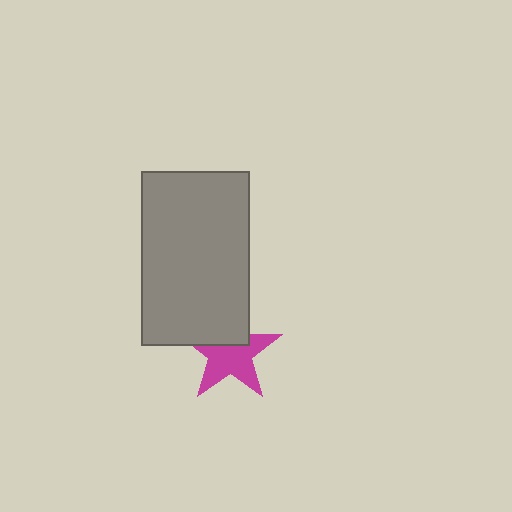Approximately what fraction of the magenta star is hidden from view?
Roughly 35% of the magenta star is hidden behind the gray rectangle.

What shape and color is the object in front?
The object in front is a gray rectangle.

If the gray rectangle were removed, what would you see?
You would see the complete magenta star.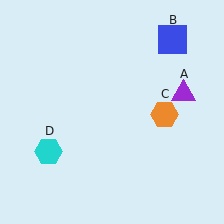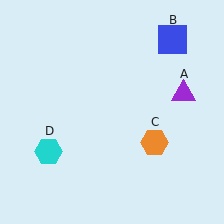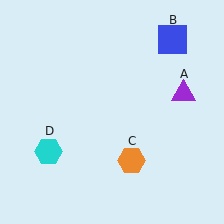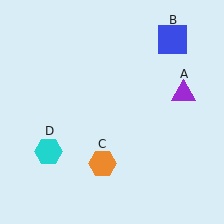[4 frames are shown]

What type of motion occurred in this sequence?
The orange hexagon (object C) rotated clockwise around the center of the scene.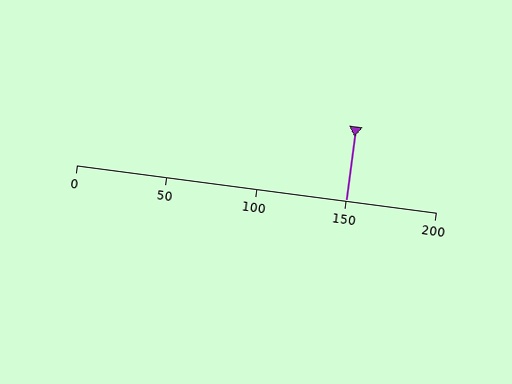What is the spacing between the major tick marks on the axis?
The major ticks are spaced 50 apart.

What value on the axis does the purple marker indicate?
The marker indicates approximately 150.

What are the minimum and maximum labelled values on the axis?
The axis runs from 0 to 200.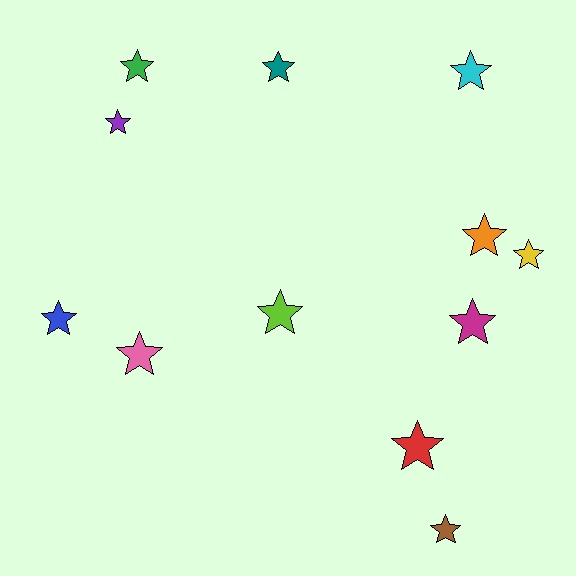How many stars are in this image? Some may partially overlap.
There are 12 stars.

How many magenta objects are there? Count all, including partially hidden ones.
There is 1 magenta object.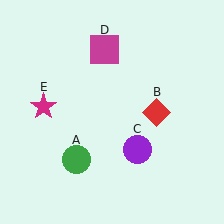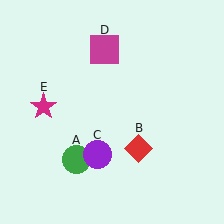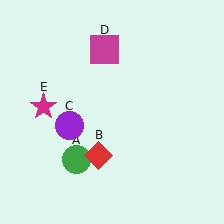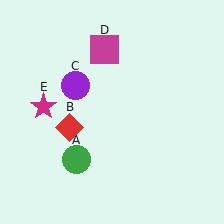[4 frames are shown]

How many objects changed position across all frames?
2 objects changed position: red diamond (object B), purple circle (object C).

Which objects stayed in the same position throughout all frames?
Green circle (object A) and magenta square (object D) and magenta star (object E) remained stationary.